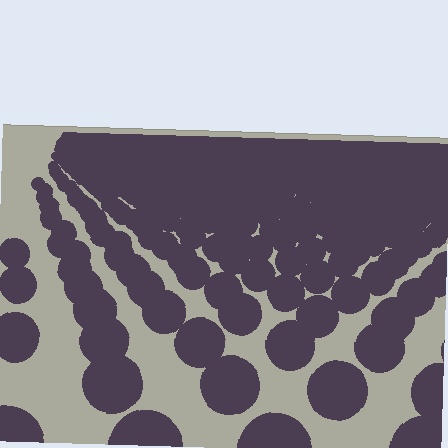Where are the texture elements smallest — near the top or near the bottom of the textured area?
Near the top.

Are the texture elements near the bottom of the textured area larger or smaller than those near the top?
Larger. Near the bottom, elements are closer to the viewer and appear at a bigger on-screen size.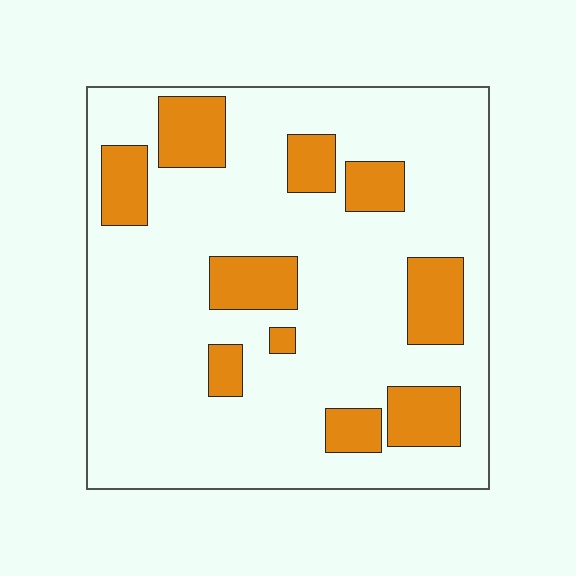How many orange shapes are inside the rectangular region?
10.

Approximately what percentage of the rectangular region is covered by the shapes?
Approximately 20%.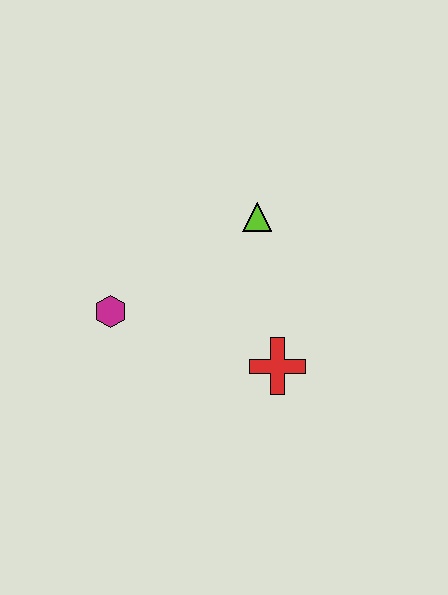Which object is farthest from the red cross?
The magenta hexagon is farthest from the red cross.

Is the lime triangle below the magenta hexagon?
No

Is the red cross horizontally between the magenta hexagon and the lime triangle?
No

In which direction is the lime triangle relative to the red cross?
The lime triangle is above the red cross.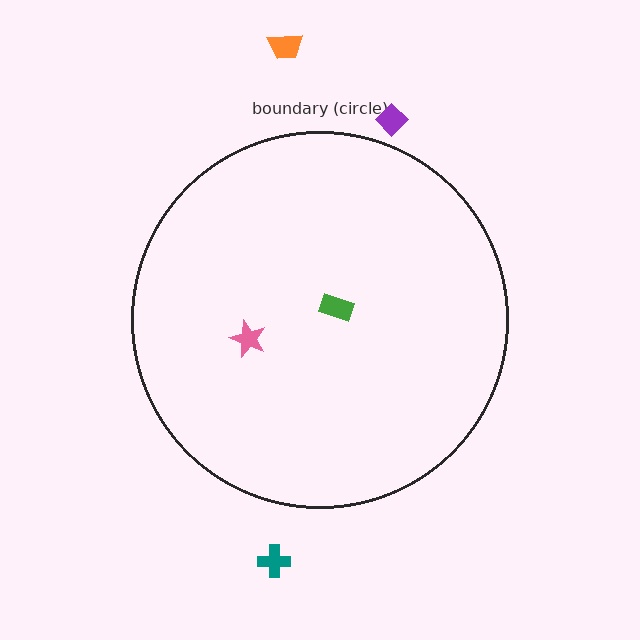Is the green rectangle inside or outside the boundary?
Inside.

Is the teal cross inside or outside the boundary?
Outside.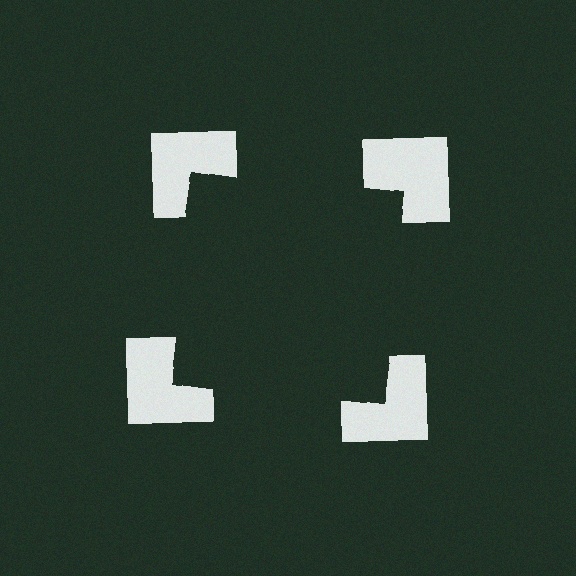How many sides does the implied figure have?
4 sides.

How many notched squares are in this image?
There are 4 — one at each vertex of the illusory square.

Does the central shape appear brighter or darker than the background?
It typically appears slightly darker than the background, even though no actual brightness change is drawn.